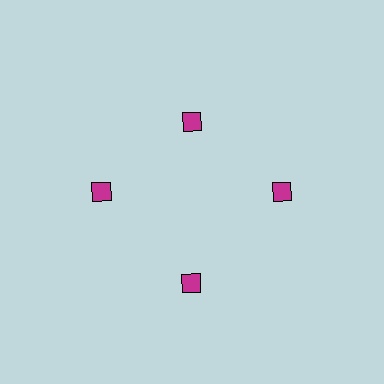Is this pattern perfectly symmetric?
No. The 4 magenta squares are arranged in a ring, but one element near the 12 o'clock position is pulled inward toward the center, breaking the 4-fold rotational symmetry.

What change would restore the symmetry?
The symmetry would be restored by moving it outward, back onto the ring so that all 4 squares sit at equal angles and equal distance from the center.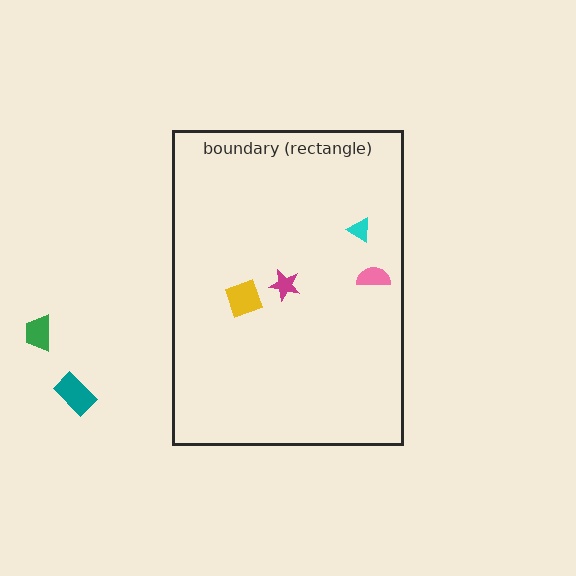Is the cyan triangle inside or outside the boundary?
Inside.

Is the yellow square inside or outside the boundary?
Inside.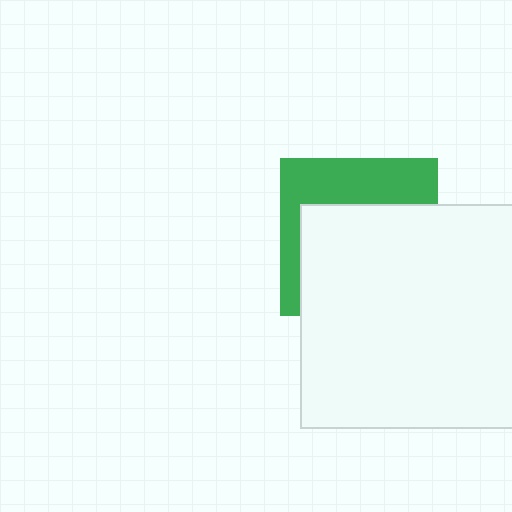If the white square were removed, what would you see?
You would see the complete green square.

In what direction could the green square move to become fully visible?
The green square could move up. That would shift it out from behind the white square entirely.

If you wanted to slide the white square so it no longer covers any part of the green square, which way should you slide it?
Slide it down — that is the most direct way to separate the two shapes.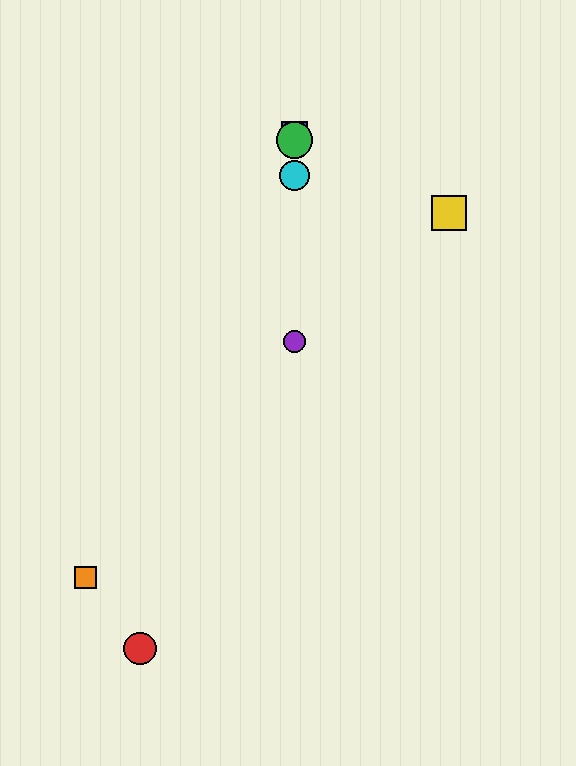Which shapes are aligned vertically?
The blue square, the green circle, the purple circle, the cyan circle are aligned vertically.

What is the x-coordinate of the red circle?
The red circle is at x≈140.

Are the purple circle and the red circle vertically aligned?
No, the purple circle is at x≈294 and the red circle is at x≈140.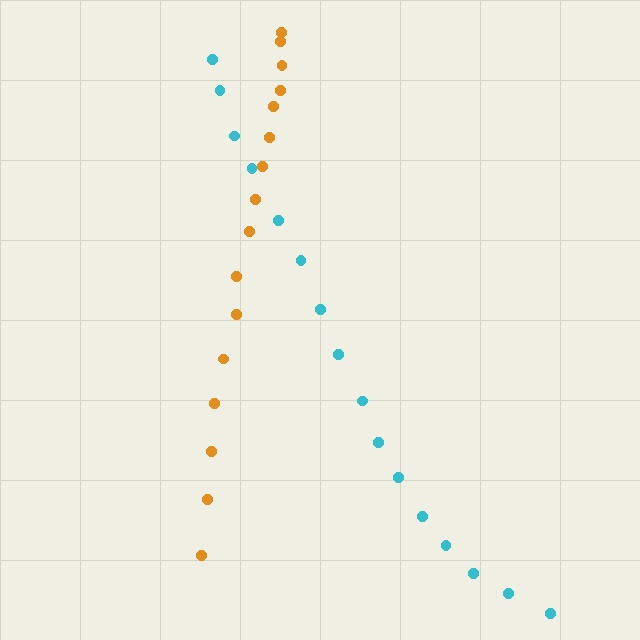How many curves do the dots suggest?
There are 2 distinct paths.